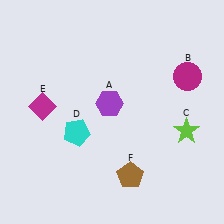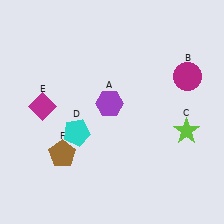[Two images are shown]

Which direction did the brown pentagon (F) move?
The brown pentagon (F) moved left.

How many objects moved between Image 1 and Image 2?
1 object moved between the two images.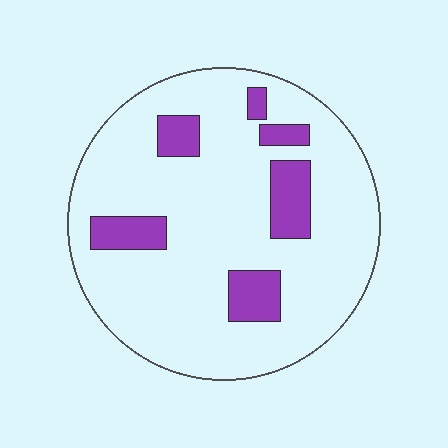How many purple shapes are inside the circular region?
6.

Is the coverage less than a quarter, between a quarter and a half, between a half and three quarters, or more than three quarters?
Less than a quarter.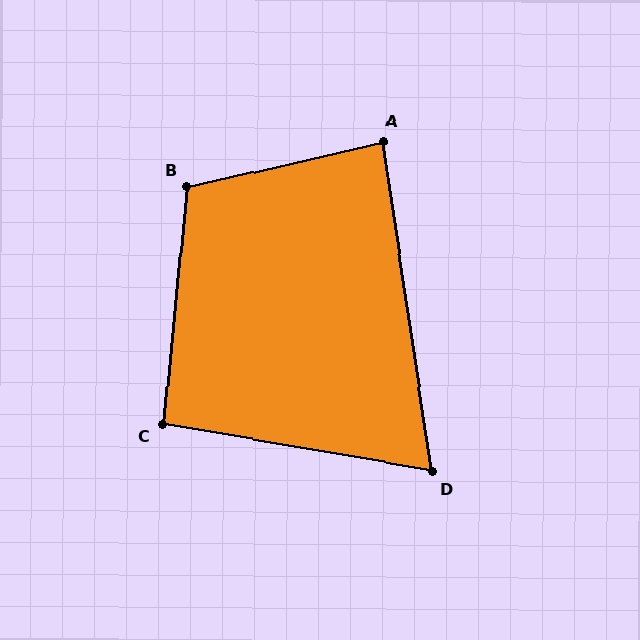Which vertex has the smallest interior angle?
D, at approximately 72 degrees.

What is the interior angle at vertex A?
Approximately 86 degrees (approximately right).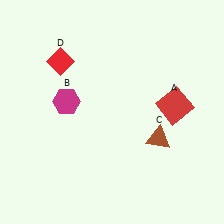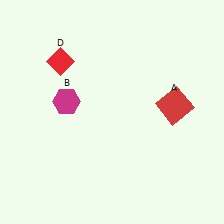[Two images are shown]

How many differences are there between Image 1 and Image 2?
There is 1 difference between the two images.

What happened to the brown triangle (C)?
The brown triangle (C) was removed in Image 2. It was in the bottom-right area of Image 1.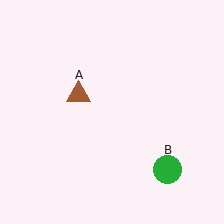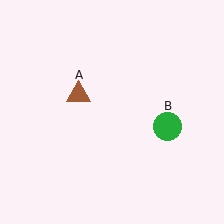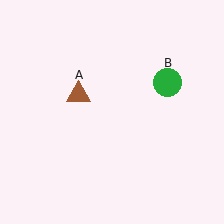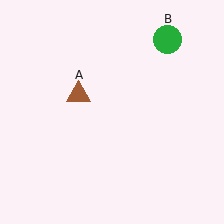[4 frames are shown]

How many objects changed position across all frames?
1 object changed position: green circle (object B).